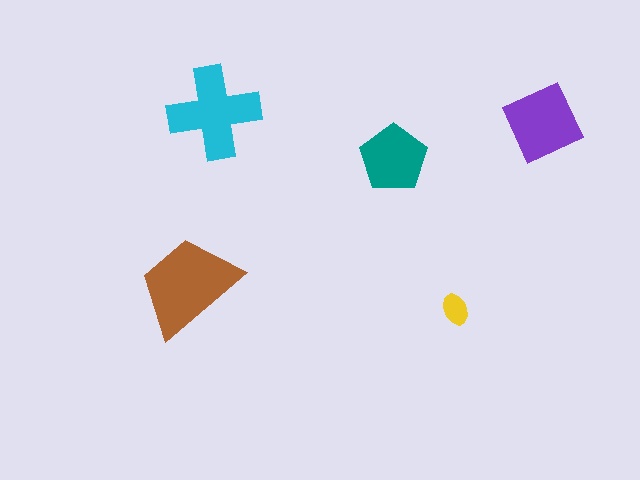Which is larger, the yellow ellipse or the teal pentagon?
The teal pentagon.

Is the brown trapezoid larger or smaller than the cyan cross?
Larger.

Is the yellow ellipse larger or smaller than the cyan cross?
Smaller.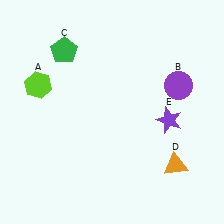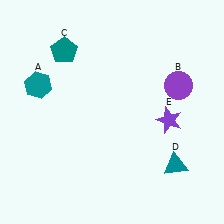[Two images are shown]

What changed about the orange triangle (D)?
In Image 1, D is orange. In Image 2, it changed to teal.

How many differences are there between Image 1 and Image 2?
There are 3 differences between the two images.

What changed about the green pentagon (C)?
In Image 1, C is green. In Image 2, it changed to teal.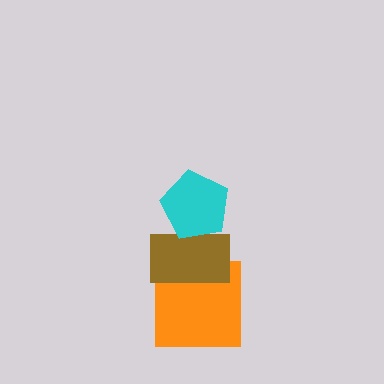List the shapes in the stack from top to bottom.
From top to bottom: the cyan pentagon, the brown rectangle, the orange square.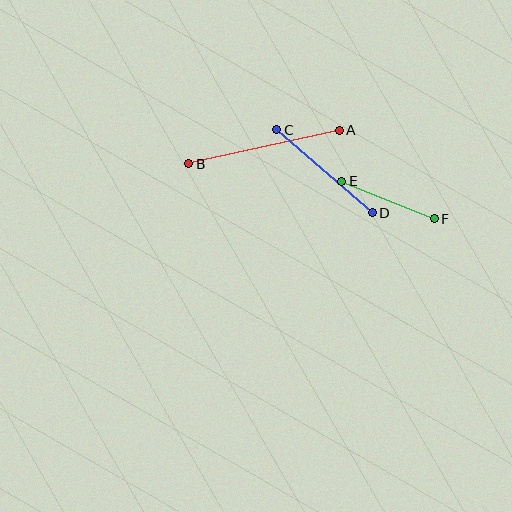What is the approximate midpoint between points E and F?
The midpoint is at approximately (388, 200) pixels.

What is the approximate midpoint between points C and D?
The midpoint is at approximately (324, 171) pixels.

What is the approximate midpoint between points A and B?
The midpoint is at approximately (264, 147) pixels.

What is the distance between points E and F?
The distance is approximately 100 pixels.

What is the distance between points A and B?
The distance is approximately 154 pixels.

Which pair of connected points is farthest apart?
Points A and B are farthest apart.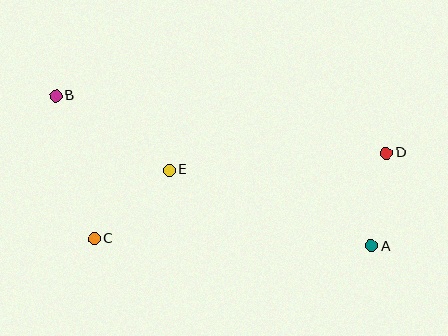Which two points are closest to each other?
Points A and D are closest to each other.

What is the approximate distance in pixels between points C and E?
The distance between C and E is approximately 102 pixels.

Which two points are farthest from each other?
Points A and B are farthest from each other.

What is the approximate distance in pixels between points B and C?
The distance between B and C is approximately 148 pixels.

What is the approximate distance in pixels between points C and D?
The distance between C and D is approximately 304 pixels.